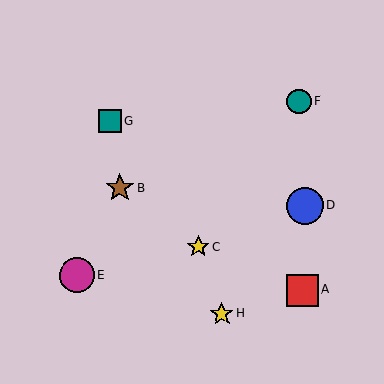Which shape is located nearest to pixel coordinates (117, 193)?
The brown star (labeled B) at (120, 188) is nearest to that location.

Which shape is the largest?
The blue circle (labeled D) is the largest.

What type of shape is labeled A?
Shape A is a red square.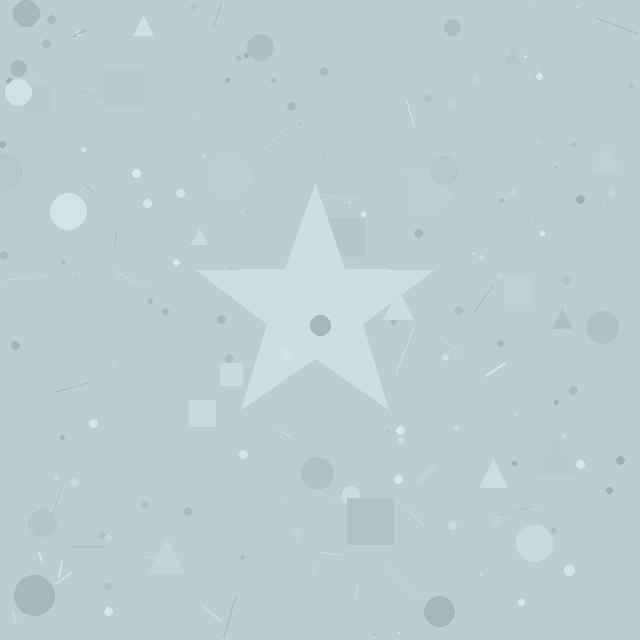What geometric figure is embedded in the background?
A star is embedded in the background.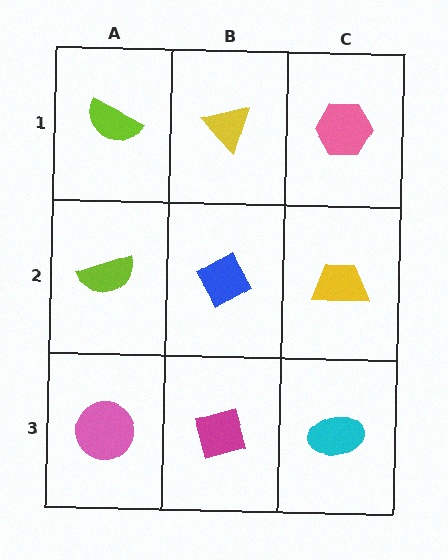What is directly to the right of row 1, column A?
A yellow triangle.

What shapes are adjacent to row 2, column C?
A pink hexagon (row 1, column C), a cyan ellipse (row 3, column C), a blue diamond (row 2, column B).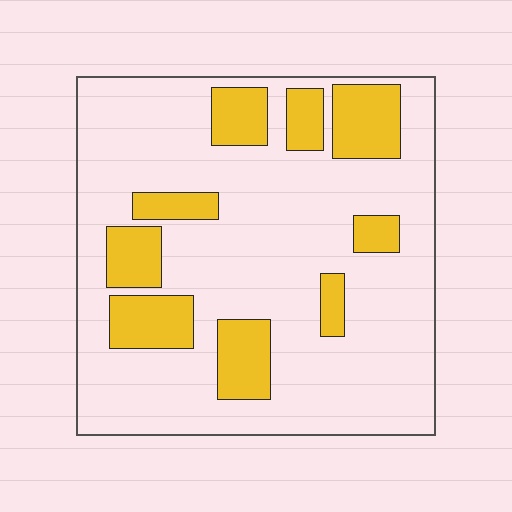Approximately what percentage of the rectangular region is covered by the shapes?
Approximately 25%.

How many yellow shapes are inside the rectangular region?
9.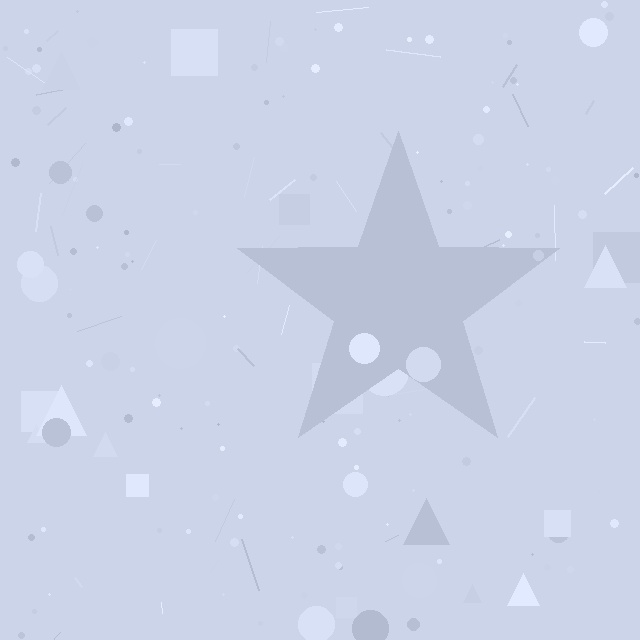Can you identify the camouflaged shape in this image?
The camouflaged shape is a star.